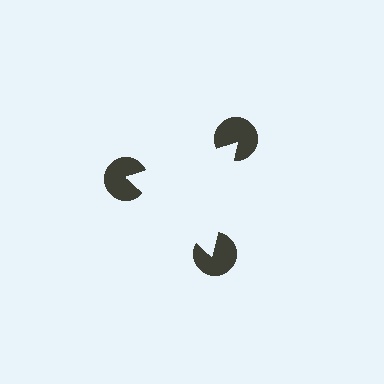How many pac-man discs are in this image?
There are 3 — one at each vertex of the illusory triangle.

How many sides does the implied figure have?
3 sides.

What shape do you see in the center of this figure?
An illusory triangle — its edges are inferred from the aligned wedge cuts in the pac-man discs, not physically drawn.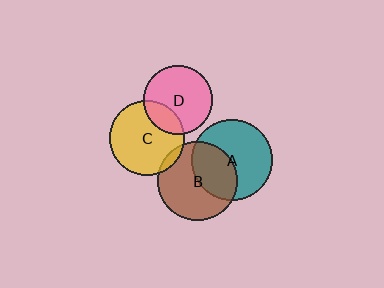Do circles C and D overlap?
Yes.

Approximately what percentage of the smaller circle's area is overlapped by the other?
Approximately 20%.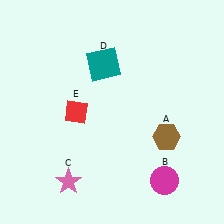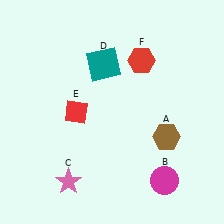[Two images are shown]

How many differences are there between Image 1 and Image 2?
There is 1 difference between the two images.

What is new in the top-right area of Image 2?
A red hexagon (F) was added in the top-right area of Image 2.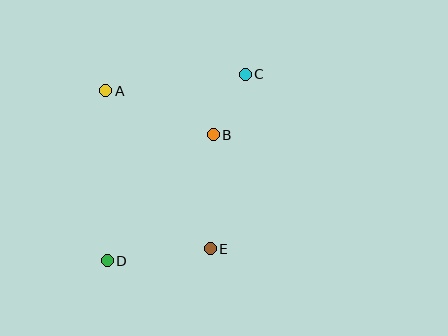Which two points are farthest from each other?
Points C and D are farthest from each other.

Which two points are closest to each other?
Points B and C are closest to each other.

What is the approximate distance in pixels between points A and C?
The distance between A and C is approximately 140 pixels.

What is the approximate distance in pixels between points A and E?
The distance between A and E is approximately 190 pixels.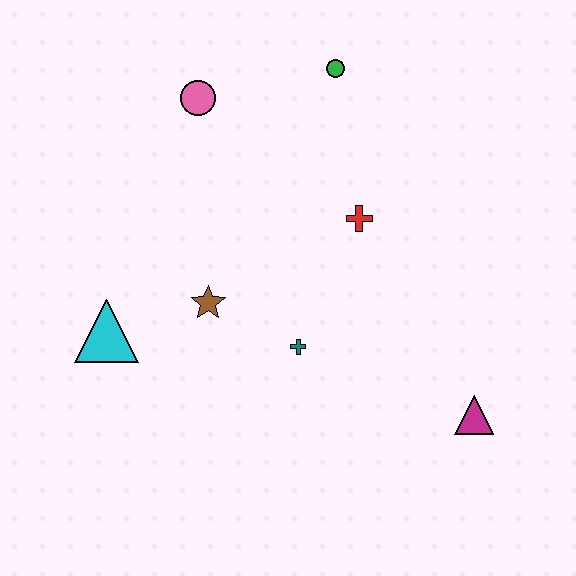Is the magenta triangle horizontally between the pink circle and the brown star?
No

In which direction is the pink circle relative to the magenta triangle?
The pink circle is above the magenta triangle.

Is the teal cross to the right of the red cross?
No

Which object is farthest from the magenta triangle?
The pink circle is farthest from the magenta triangle.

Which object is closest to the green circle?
The pink circle is closest to the green circle.